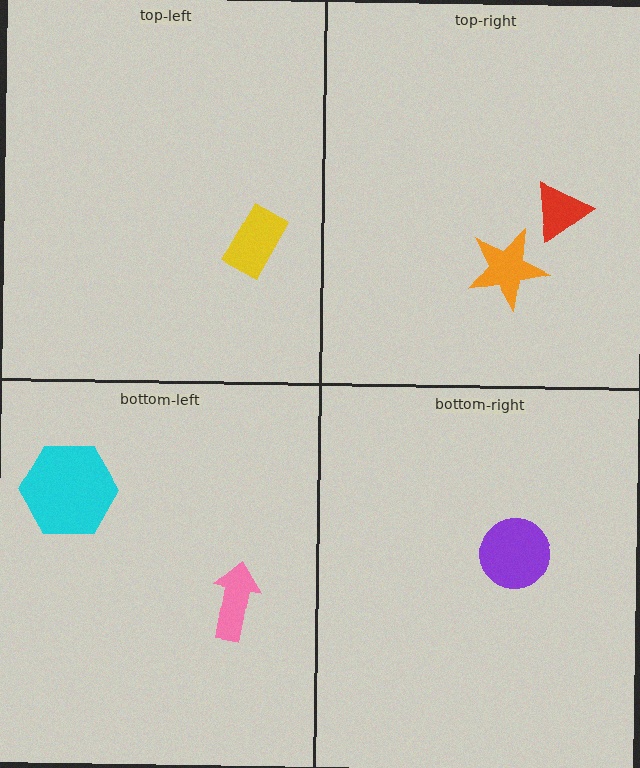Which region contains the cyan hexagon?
The bottom-left region.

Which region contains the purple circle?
The bottom-right region.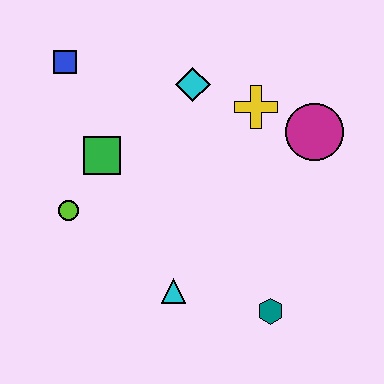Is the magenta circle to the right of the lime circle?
Yes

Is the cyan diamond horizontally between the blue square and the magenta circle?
Yes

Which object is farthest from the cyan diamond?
The teal hexagon is farthest from the cyan diamond.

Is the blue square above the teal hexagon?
Yes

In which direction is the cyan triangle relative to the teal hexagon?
The cyan triangle is to the left of the teal hexagon.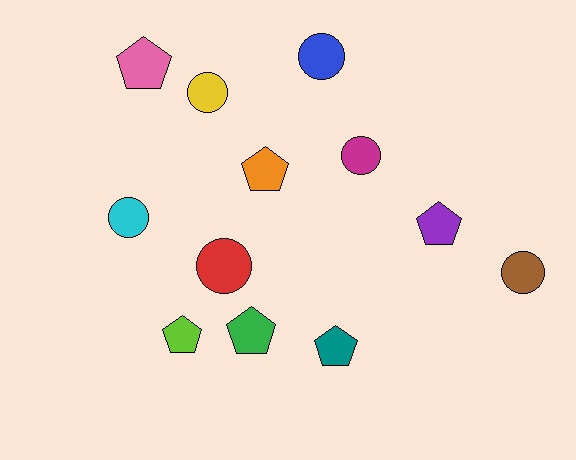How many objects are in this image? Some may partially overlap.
There are 12 objects.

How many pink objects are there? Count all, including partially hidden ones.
There is 1 pink object.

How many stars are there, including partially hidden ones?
There are no stars.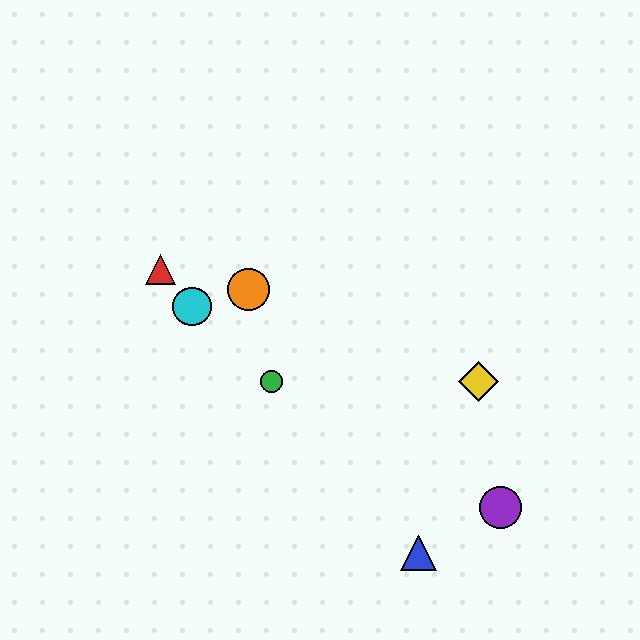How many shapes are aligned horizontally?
2 shapes (the green circle, the yellow diamond) are aligned horizontally.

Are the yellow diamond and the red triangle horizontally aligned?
No, the yellow diamond is at y≈382 and the red triangle is at y≈270.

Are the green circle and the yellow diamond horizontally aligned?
Yes, both are at y≈382.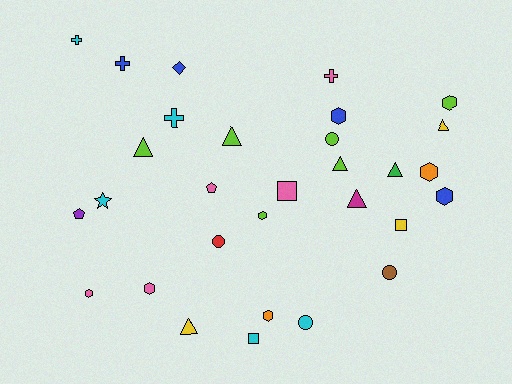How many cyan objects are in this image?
There are 5 cyan objects.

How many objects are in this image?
There are 30 objects.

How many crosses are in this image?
There are 4 crosses.